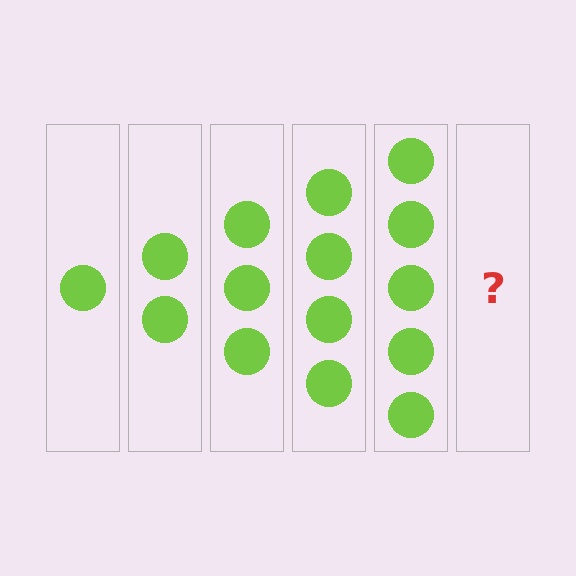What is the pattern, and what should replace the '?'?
The pattern is that each step adds one more circle. The '?' should be 6 circles.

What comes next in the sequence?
The next element should be 6 circles.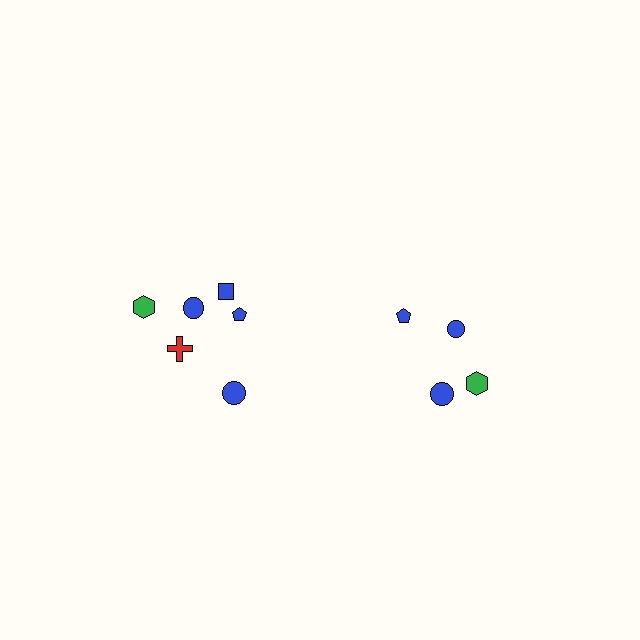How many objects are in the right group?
There are 4 objects.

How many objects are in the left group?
There are 6 objects.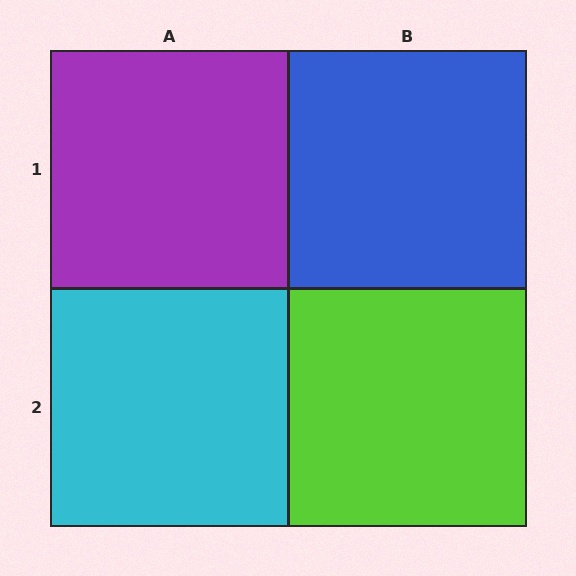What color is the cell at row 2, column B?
Lime.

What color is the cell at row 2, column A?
Cyan.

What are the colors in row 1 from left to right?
Purple, blue.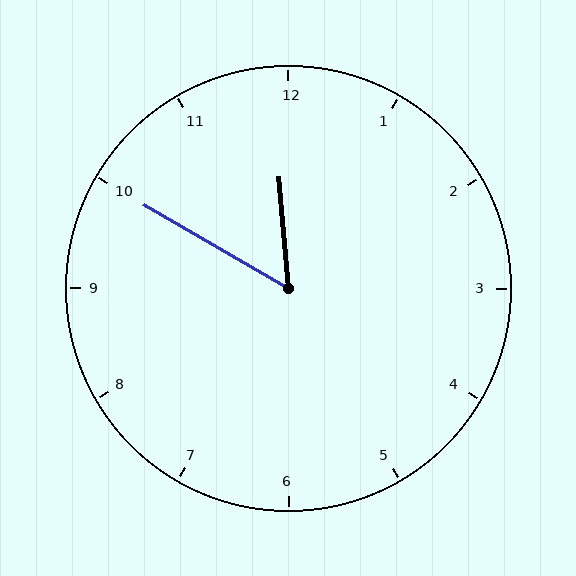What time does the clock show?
11:50.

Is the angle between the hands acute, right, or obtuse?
It is acute.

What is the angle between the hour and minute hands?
Approximately 55 degrees.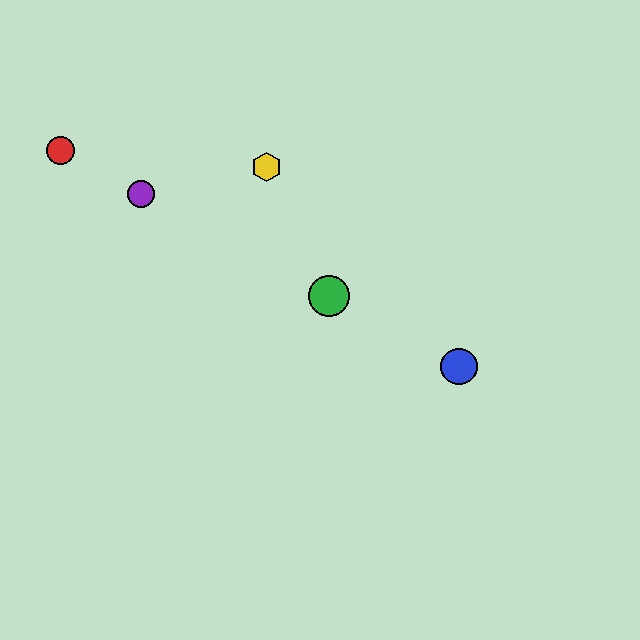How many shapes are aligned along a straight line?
4 shapes (the red circle, the blue circle, the green circle, the purple circle) are aligned along a straight line.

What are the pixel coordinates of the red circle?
The red circle is at (61, 151).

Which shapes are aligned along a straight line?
The red circle, the blue circle, the green circle, the purple circle are aligned along a straight line.